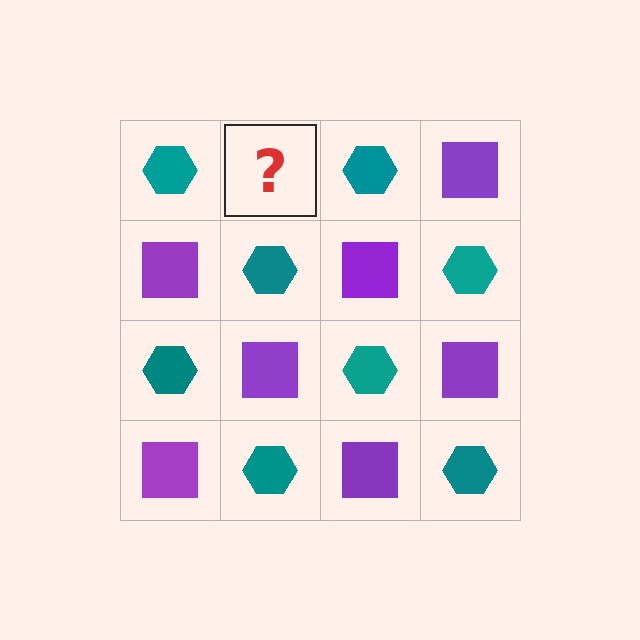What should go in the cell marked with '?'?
The missing cell should contain a purple square.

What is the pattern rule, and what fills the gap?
The rule is that it alternates teal hexagon and purple square in a checkerboard pattern. The gap should be filled with a purple square.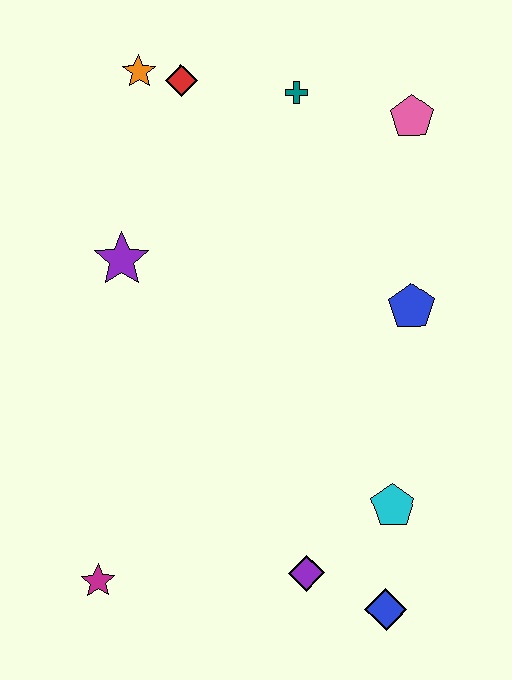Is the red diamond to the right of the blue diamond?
No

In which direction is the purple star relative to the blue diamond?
The purple star is above the blue diamond.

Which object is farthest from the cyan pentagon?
The orange star is farthest from the cyan pentagon.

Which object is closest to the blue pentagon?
The pink pentagon is closest to the blue pentagon.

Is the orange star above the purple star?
Yes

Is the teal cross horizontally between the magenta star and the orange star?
No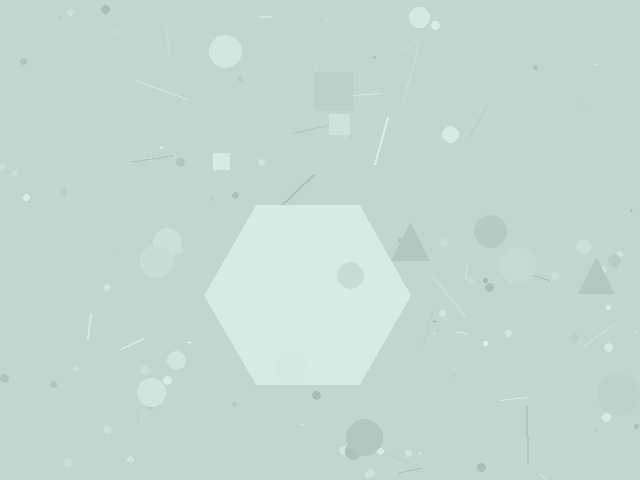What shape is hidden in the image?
A hexagon is hidden in the image.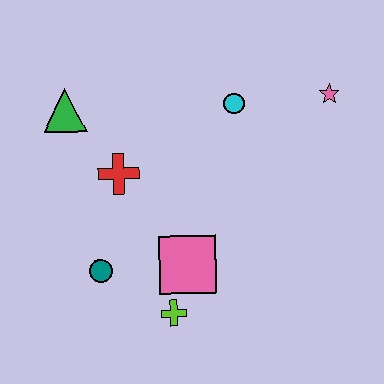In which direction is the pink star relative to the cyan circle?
The pink star is to the right of the cyan circle.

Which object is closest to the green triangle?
The red cross is closest to the green triangle.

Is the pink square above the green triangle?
No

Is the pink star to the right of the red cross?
Yes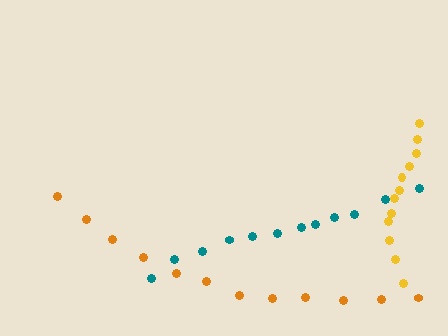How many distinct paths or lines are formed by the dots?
There are 3 distinct paths.